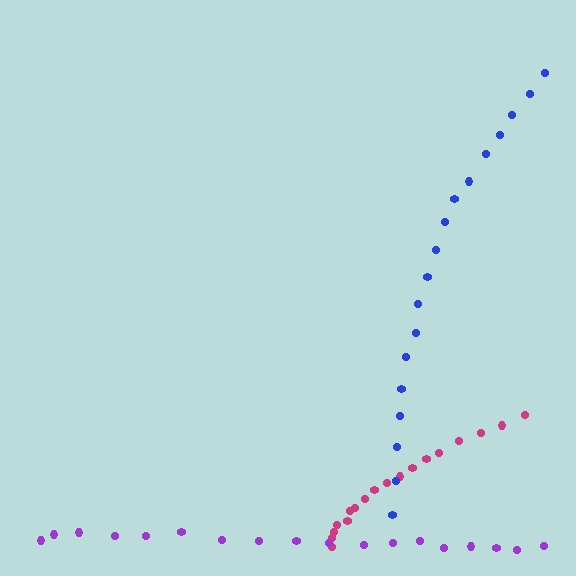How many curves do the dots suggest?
There are 3 distinct paths.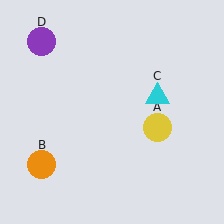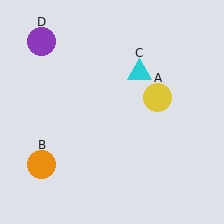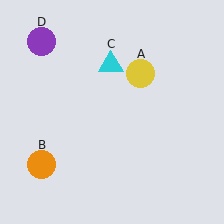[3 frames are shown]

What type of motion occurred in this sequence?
The yellow circle (object A), cyan triangle (object C) rotated counterclockwise around the center of the scene.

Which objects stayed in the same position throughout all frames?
Orange circle (object B) and purple circle (object D) remained stationary.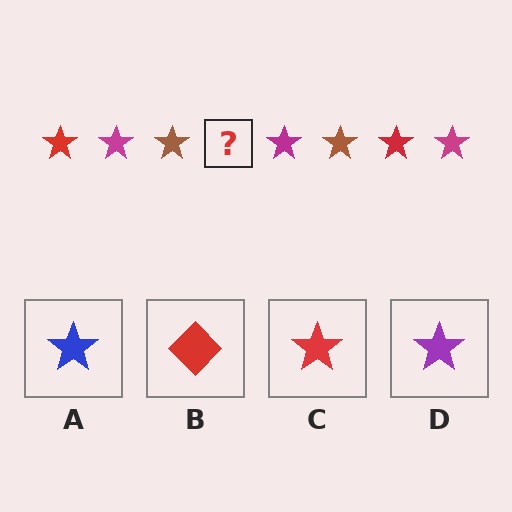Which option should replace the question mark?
Option C.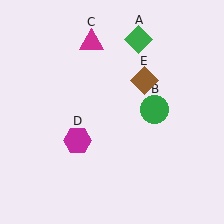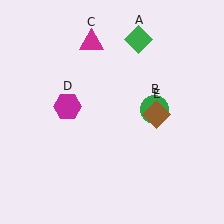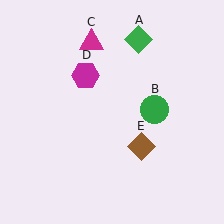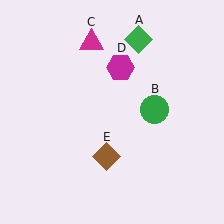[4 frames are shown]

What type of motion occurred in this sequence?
The magenta hexagon (object D), brown diamond (object E) rotated clockwise around the center of the scene.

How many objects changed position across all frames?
2 objects changed position: magenta hexagon (object D), brown diamond (object E).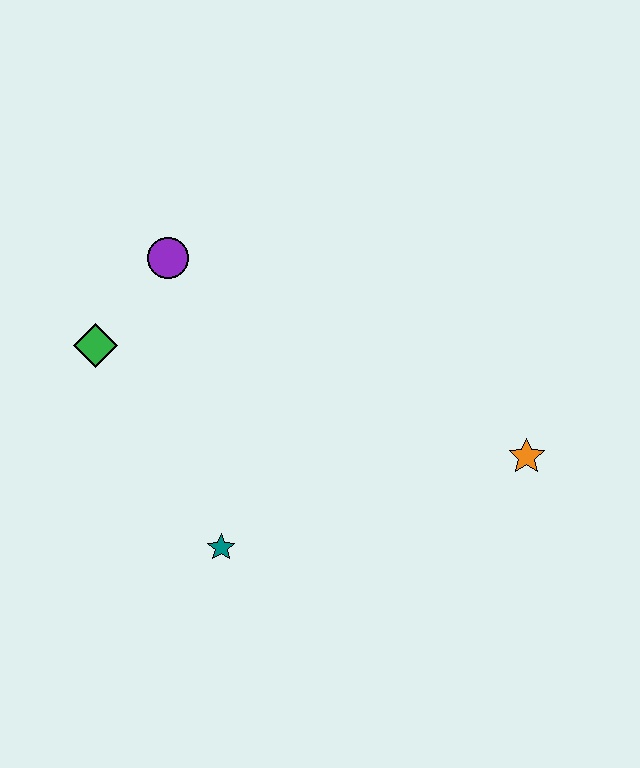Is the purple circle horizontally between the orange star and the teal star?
No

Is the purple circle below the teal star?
No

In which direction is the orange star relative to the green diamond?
The orange star is to the right of the green diamond.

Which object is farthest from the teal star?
The orange star is farthest from the teal star.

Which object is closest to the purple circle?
The green diamond is closest to the purple circle.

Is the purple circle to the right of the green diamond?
Yes